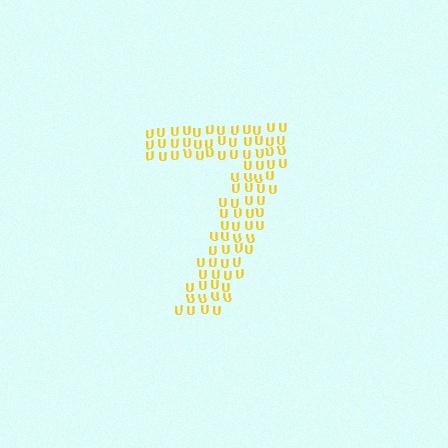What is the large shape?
The large shape is the digit 7.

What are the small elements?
The small elements are letter U's.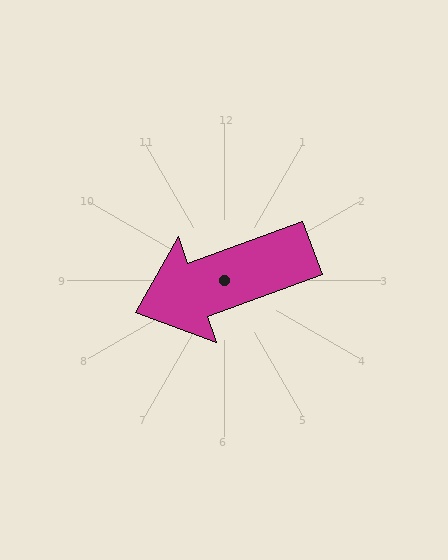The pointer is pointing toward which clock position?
Roughly 8 o'clock.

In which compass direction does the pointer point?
West.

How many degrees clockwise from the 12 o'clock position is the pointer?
Approximately 250 degrees.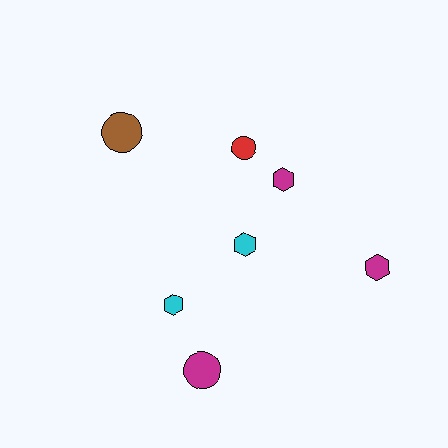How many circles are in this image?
There are 3 circles.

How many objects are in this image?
There are 7 objects.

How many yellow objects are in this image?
There are no yellow objects.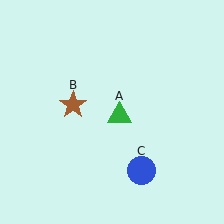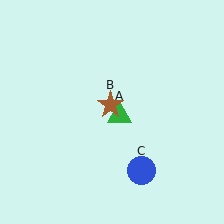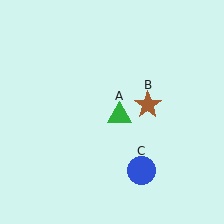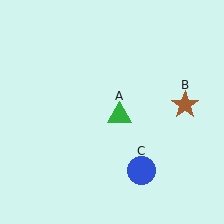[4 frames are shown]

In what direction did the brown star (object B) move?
The brown star (object B) moved right.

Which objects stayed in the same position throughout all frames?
Green triangle (object A) and blue circle (object C) remained stationary.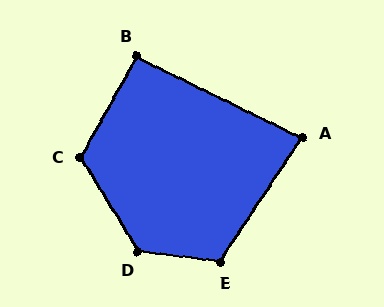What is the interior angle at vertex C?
Approximately 119 degrees (obtuse).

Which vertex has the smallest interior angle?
A, at approximately 82 degrees.